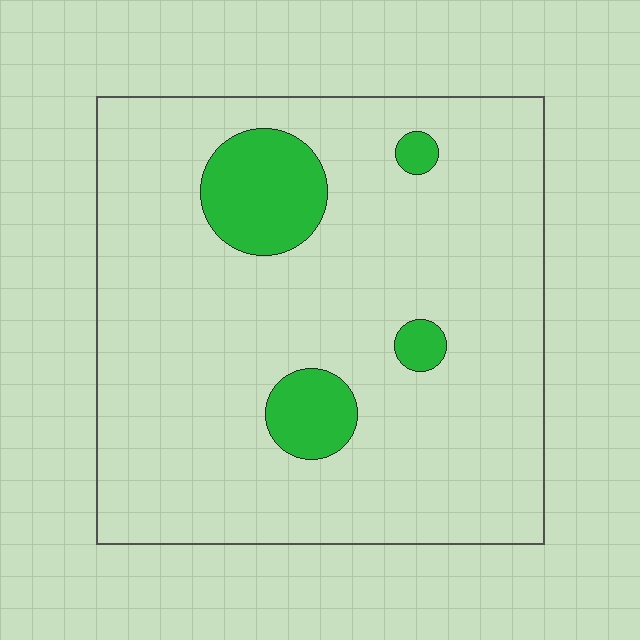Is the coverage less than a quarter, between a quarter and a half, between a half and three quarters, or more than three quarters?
Less than a quarter.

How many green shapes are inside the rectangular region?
4.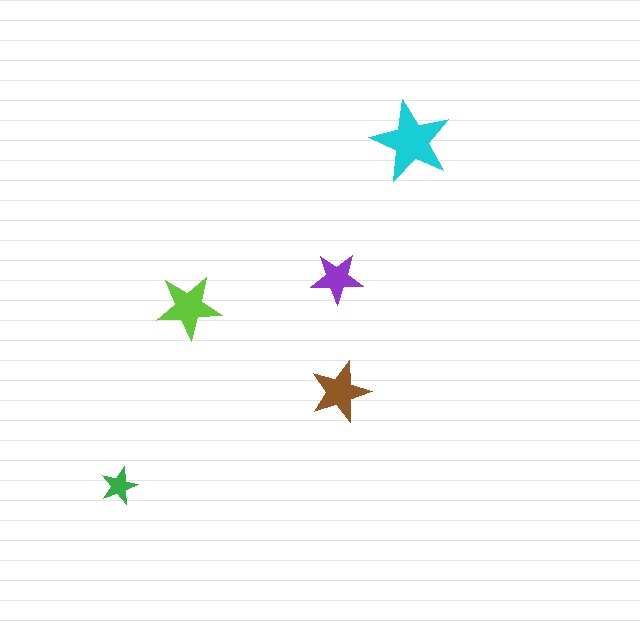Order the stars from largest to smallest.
the cyan one, the lime one, the brown one, the purple one, the green one.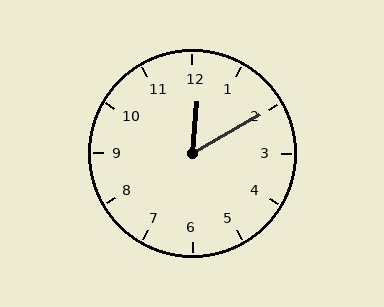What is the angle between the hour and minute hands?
Approximately 55 degrees.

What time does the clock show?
12:10.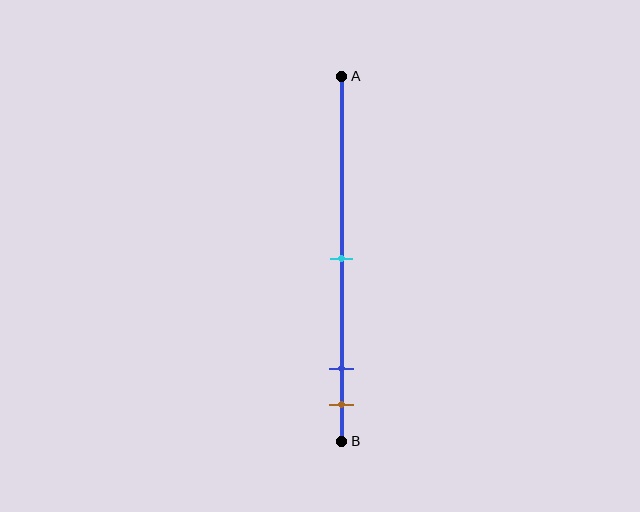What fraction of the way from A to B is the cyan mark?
The cyan mark is approximately 50% (0.5) of the way from A to B.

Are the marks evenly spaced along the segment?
No, the marks are not evenly spaced.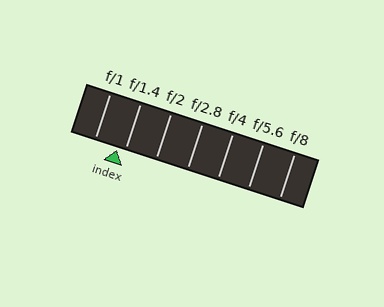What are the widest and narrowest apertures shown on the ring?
The widest aperture shown is f/1 and the narrowest is f/8.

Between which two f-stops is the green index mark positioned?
The index mark is between f/1 and f/1.4.